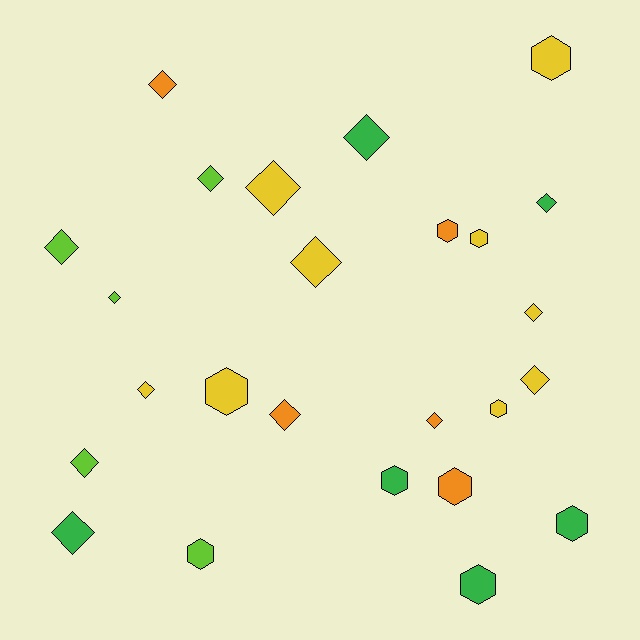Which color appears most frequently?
Yellow, with 9 objects.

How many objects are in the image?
There are 25 objects.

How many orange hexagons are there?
There are 2 orange hexagons.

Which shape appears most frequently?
Diamond, with 15 objects.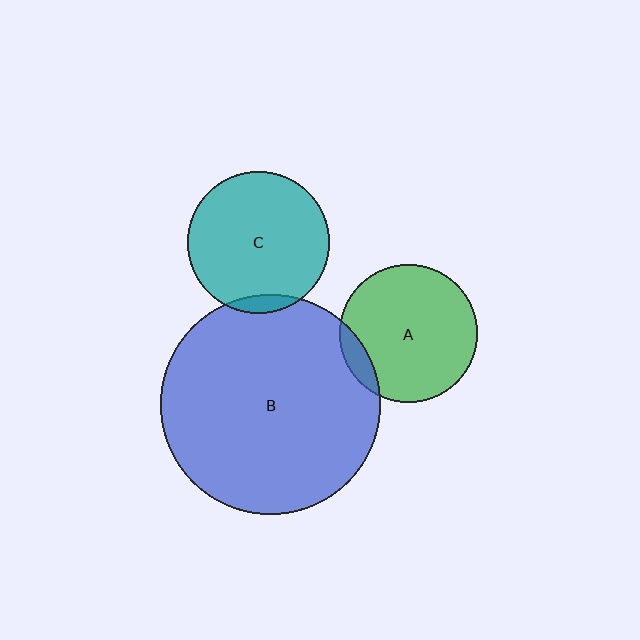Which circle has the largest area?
Circle B (blue).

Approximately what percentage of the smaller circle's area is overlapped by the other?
Approximately 10%.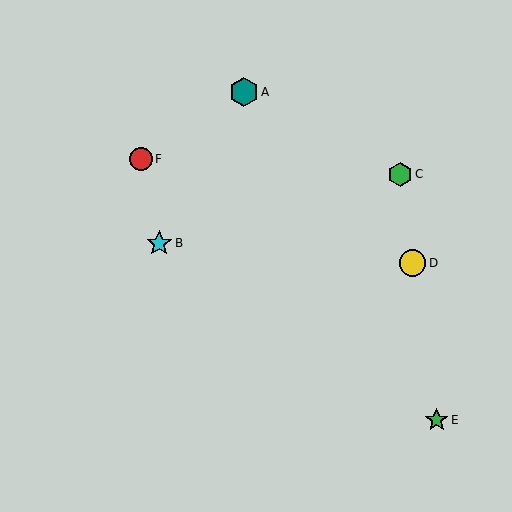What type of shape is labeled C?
Shape C is a green hexagon.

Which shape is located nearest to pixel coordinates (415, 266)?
The yellow circle (labeled D) at (413, 263) is nearest to that location.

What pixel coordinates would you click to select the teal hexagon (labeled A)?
Click at (244, 92) to select the teal hexagon A.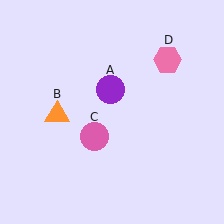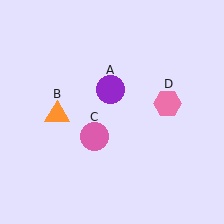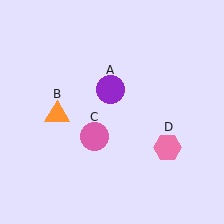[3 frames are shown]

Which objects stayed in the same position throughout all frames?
Purple circle (object A) and orange triangle (object B) and pink circle (object C) remained stationary.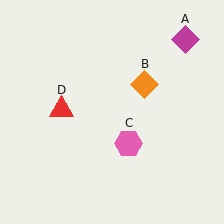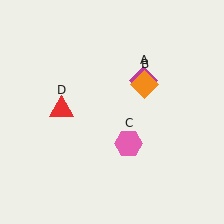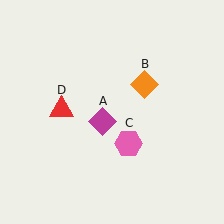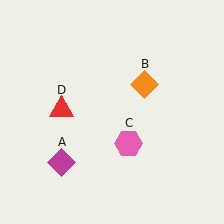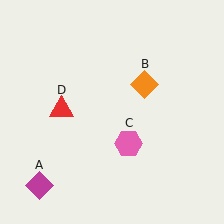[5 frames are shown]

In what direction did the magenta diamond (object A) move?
The magenta diamond (object A) moved down and to the left.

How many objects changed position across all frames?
1 object changed position: magenta diamond (object A).